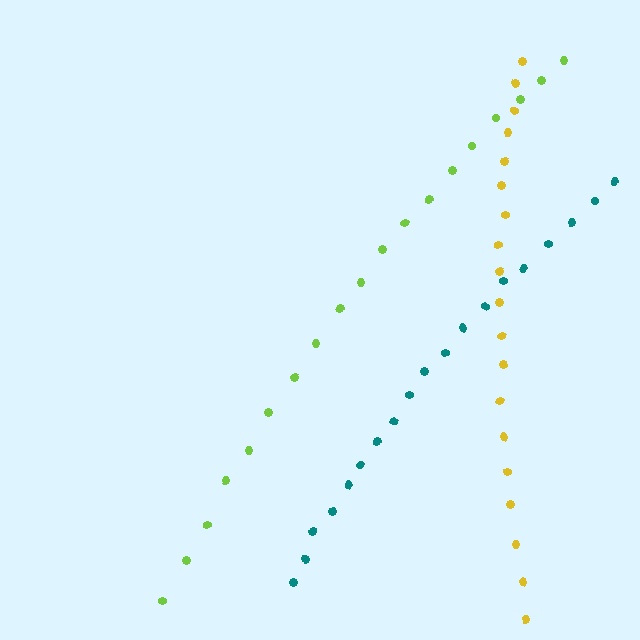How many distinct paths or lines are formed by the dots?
There are 3 distinct paths.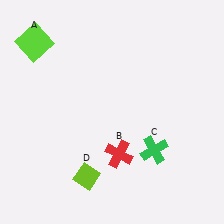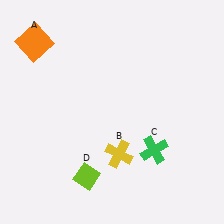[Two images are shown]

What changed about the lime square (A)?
In Image 1, A is lime. In Image 2, it changed to orange.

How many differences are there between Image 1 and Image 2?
There are 2 differences between the two images.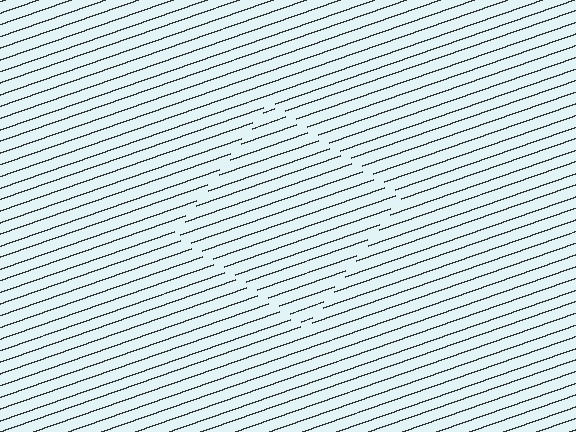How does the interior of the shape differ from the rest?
The interior of the shape contains the same grating, shifted by half a period — the contour is defined by the phase discontinuity where line-ends from the inner and outer gratings abut.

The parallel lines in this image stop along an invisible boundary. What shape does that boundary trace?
An illusory square. The interior of the shape contains the same grating, shifted by half a period — the contour is defined by the phase discontinuity where line-ends from the inner and outer gratings abut.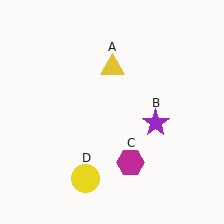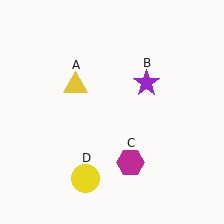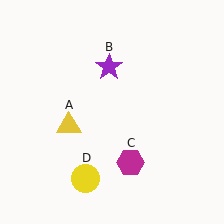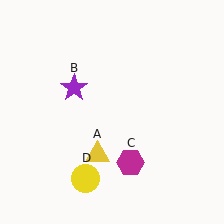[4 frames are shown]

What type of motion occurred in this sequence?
The yellow triangle (object A), purple star (object B) rotated counterclockwise around the center of the scene.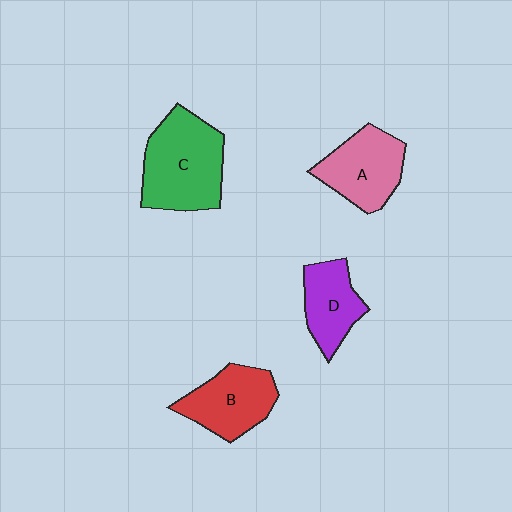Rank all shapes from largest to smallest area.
From largest to smallest: C (green), A (pink), B (red), D (purple).